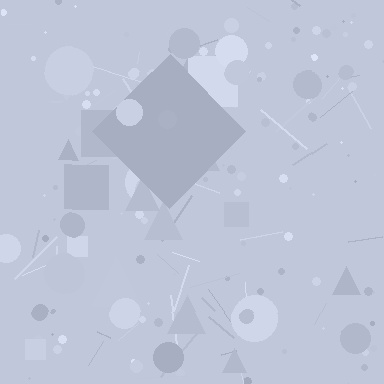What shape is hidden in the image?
A diamond is hidden in the image.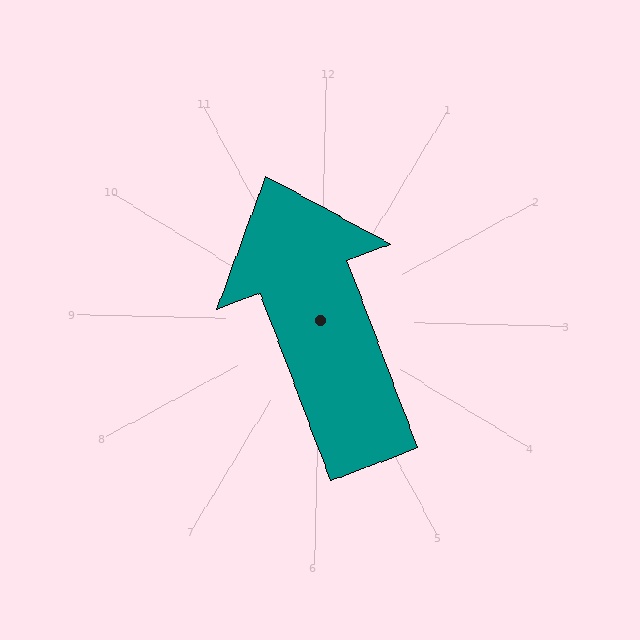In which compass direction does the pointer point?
North.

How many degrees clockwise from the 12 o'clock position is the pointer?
Approximately 338 degrees.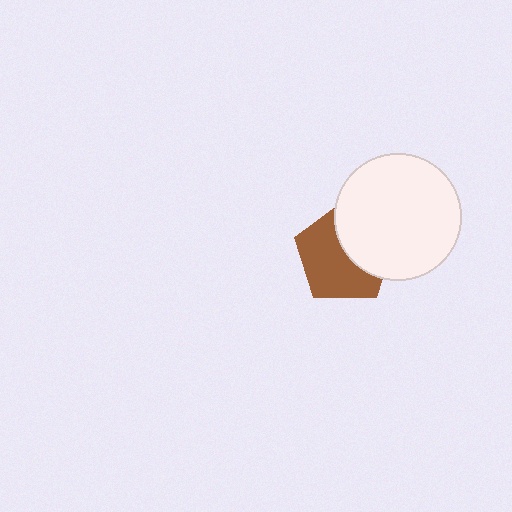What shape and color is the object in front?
The object in front is a white circle.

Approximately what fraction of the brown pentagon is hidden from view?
Roughly 41% of the brown pentagon is hidden behind the white circle.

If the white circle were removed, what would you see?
You would see the complete brown pentagon.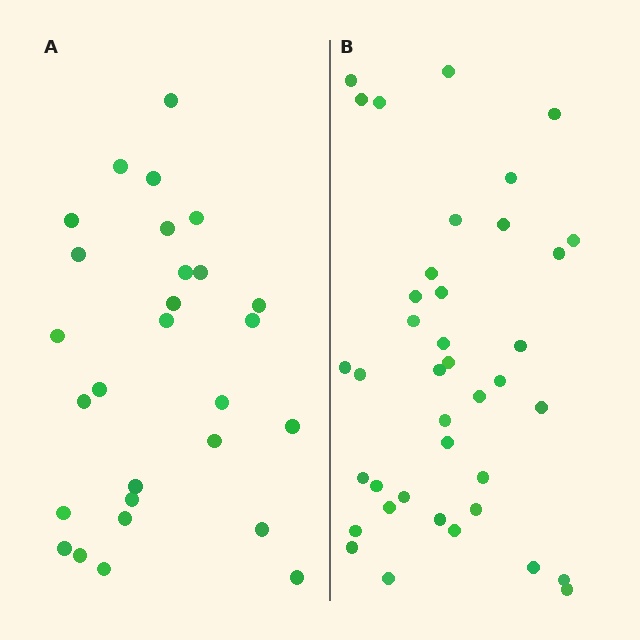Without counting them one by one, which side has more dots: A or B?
Region B (the right region) has more dots.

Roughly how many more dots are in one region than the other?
Region B has roughly 12 or so more dots than region A.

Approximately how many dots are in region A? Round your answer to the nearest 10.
About 30 dots. (The exact count is 28, which rounds to 30.)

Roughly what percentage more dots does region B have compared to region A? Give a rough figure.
About 40% more.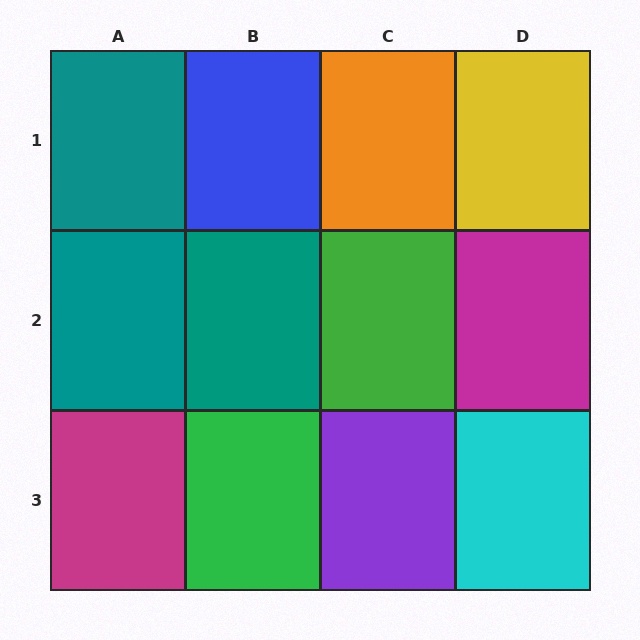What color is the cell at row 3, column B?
Green.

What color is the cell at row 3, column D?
Cyan.